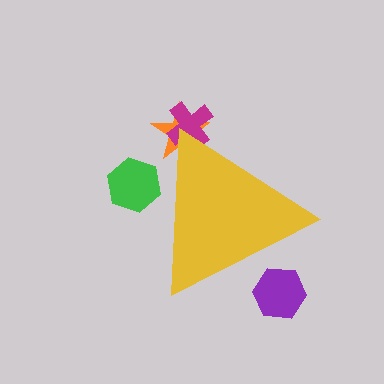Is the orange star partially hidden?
Yes, the orange star is partially hidden behind the yellow triangle.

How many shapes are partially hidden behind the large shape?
4 shapes are partially hidden.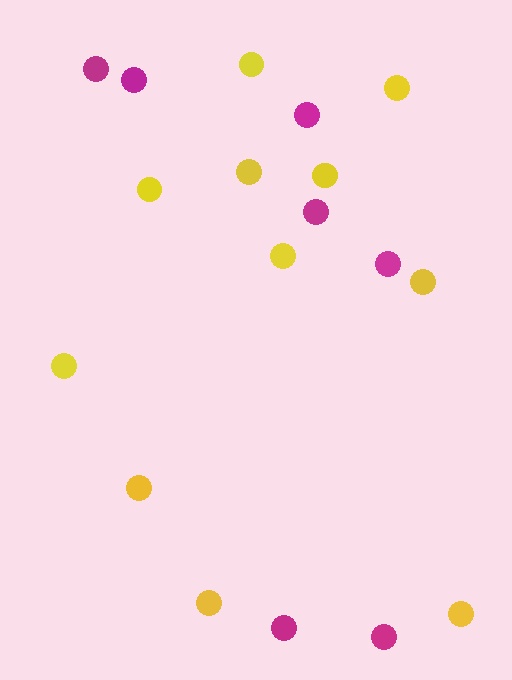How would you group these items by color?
There are 2 groups: one group of yellow circles (11) and one group of magenta circles (7).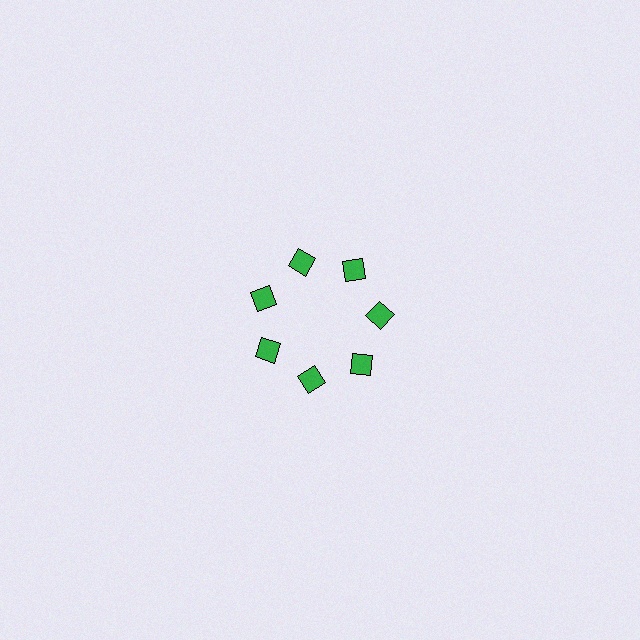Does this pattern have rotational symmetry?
Yes, this pattern has 7-fold rotational symmetry. It looks the same after rotating 51 degrees around the center.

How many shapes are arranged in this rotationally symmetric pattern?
There are 7 shapes, arranged in 7 groups of 1.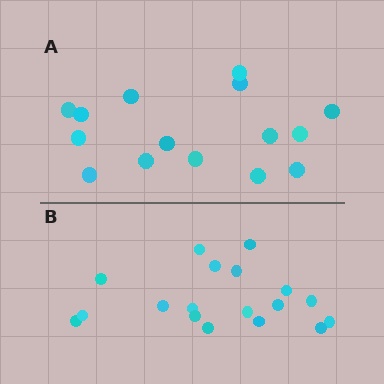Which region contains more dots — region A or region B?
Region B (the bottom region) has more dots.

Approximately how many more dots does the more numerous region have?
Region B has just a few more — roughly 2 or 3 more dots than region A.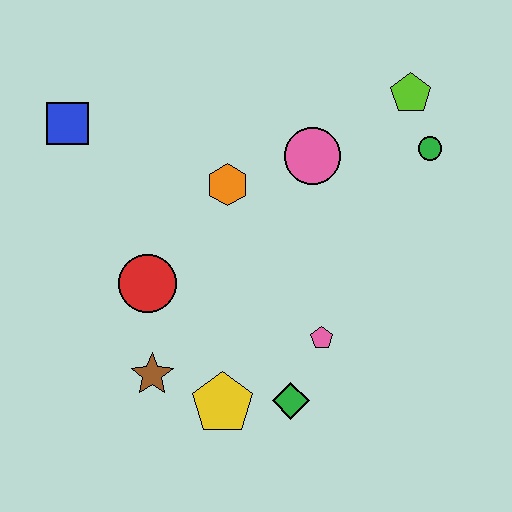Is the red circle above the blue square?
No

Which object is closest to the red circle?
The brown star is closest to the red circle.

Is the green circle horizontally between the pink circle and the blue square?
No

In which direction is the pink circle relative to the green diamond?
The pink circle is above the green diamond.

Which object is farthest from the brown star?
The lime pentagon is farthest from the brown star.